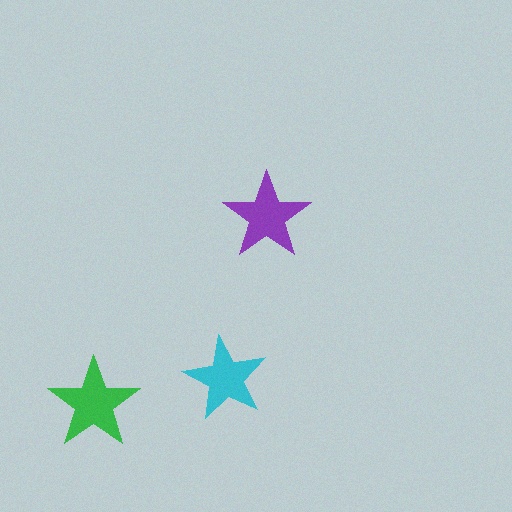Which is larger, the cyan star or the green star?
The green one.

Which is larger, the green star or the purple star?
The green one.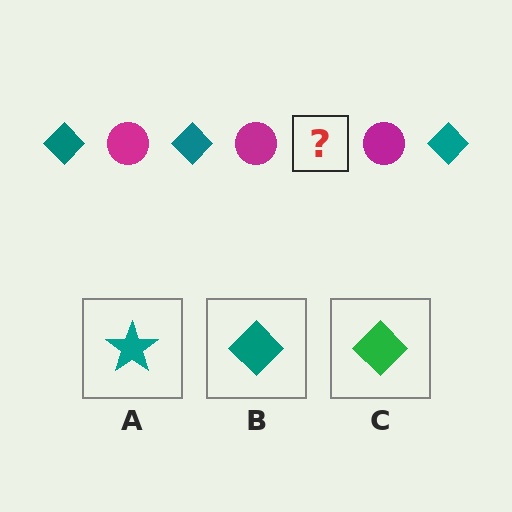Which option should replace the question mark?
Option B.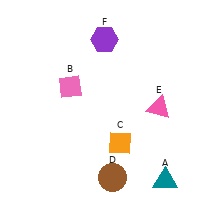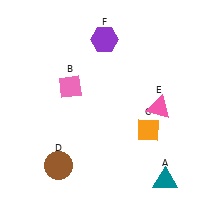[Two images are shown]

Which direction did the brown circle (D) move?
The brown circle (D) moved left.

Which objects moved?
The objects that moved are: the orange diamond (C), the brown circle (D).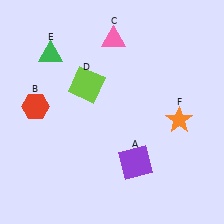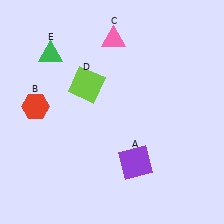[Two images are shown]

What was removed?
The orange star (F) was removed in Image 2.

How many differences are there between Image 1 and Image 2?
There is 1 difference between the two images.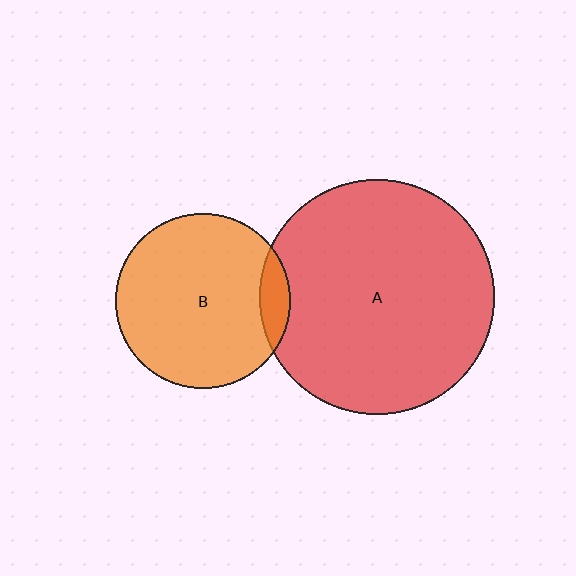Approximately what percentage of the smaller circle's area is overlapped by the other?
Approximately 10%.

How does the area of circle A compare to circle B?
Approximately 1.8 times.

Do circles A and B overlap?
Yes.